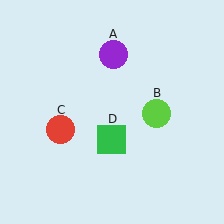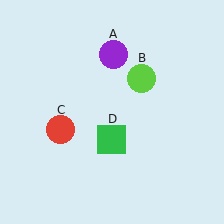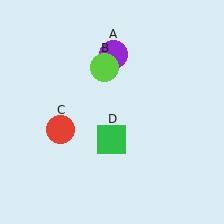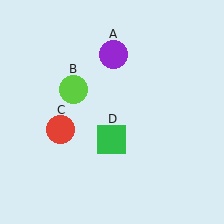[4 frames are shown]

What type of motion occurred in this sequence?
The lime circle (object B) rotated counterclockwise around the center of the scene.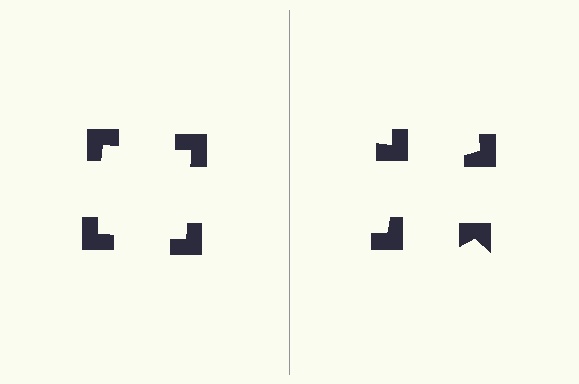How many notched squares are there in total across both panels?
8 — 4 on each side.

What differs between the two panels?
The notched squares are positioned identically on both sides; only the wedge orientations differ. On the left they align to a square; on the right they are misaligned.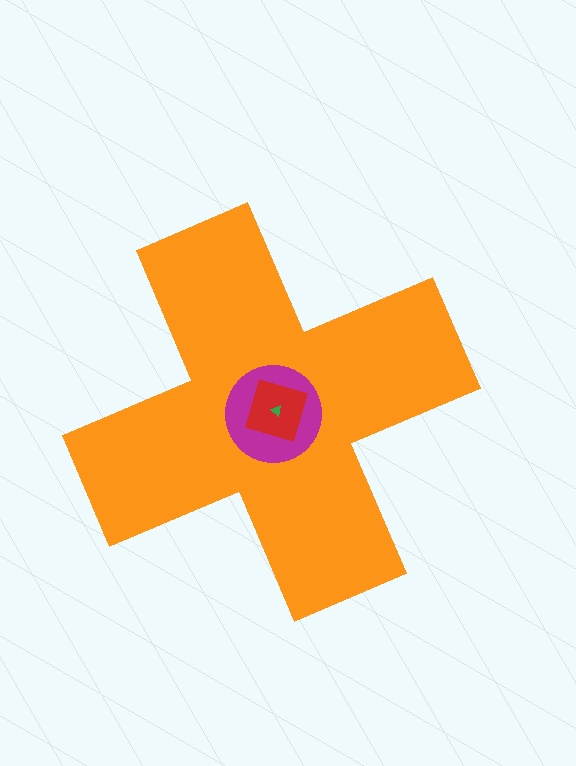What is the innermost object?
The green triangle.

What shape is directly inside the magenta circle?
The red square.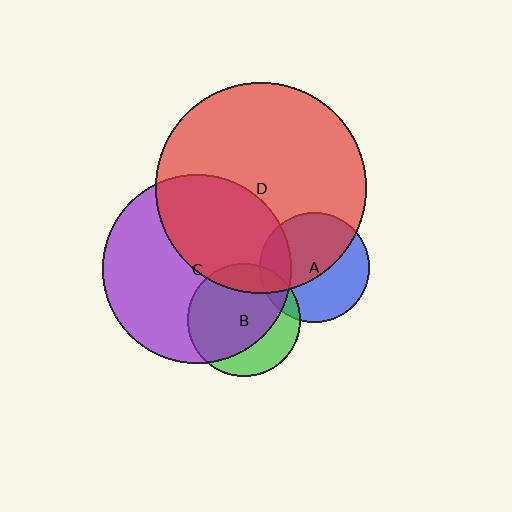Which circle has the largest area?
Circle D (red).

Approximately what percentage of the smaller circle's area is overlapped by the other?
Approximately 20%.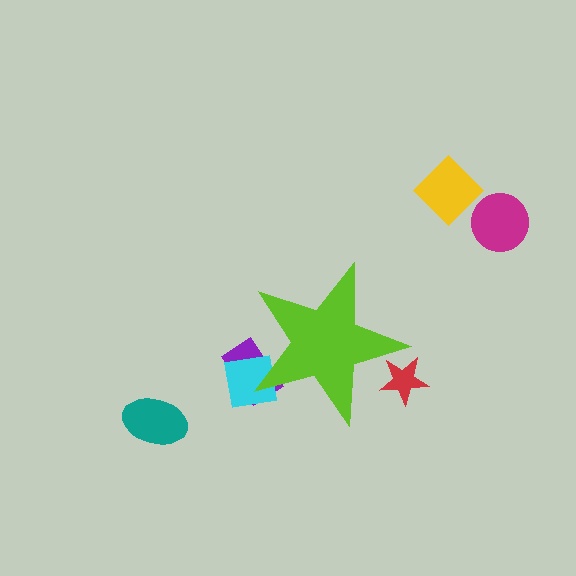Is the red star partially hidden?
Yes, the red star is partially hidden behind the lime star.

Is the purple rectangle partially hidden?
Yes, the purple rectangle is partially hidden behind the lime star.